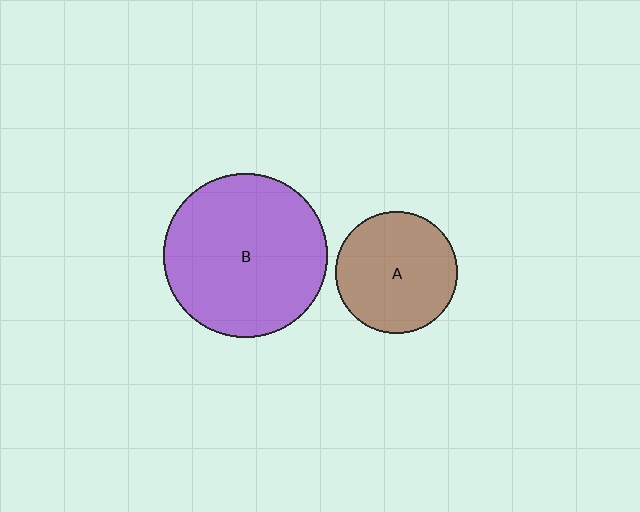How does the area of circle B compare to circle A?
Approximately 1.8 times.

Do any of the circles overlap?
No, none of the circles overlap.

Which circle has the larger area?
Circle B (purple).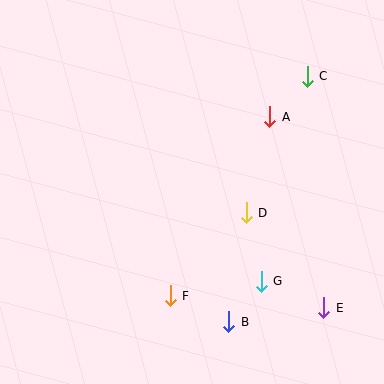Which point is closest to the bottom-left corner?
Point F is closest to the bottom-left corner.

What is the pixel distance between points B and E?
The distance between B and E is 96 pixels.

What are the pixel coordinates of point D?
Point D is at (246, 213).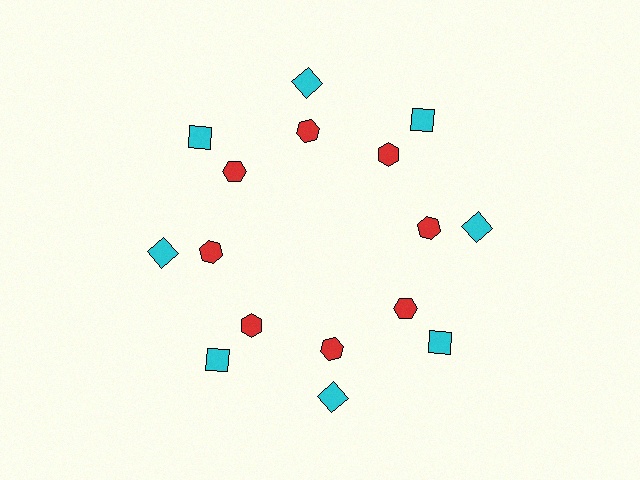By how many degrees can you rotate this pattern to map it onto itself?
The pattern maps onto itself every 45 degrees of rotation.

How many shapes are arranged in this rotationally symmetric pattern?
There are 16 shapes, arranged in 8 groups of 2.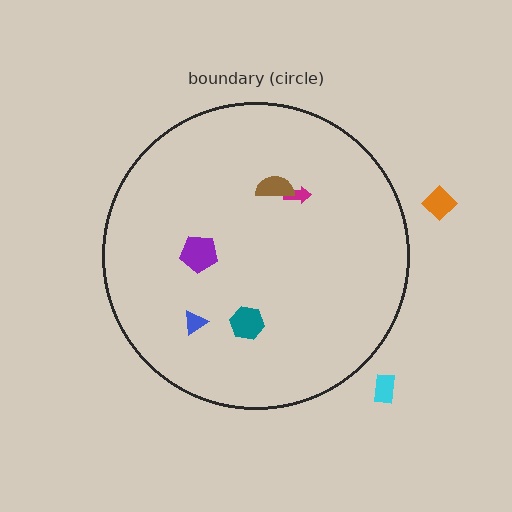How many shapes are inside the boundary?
5 inside, 2 outside.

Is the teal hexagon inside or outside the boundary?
Inside.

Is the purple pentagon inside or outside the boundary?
Inside.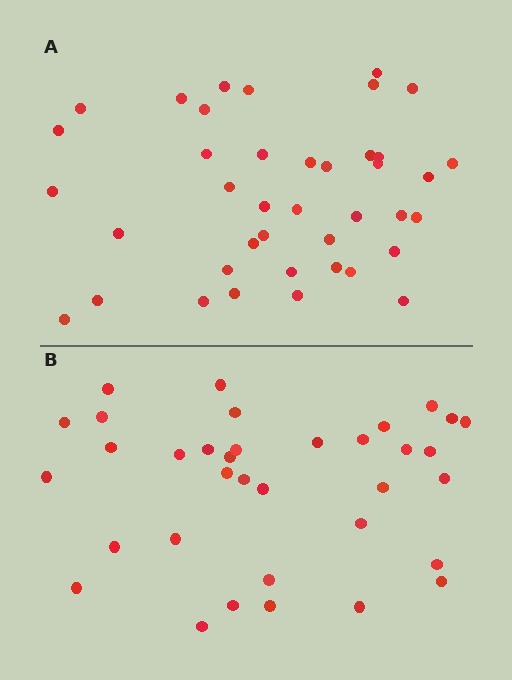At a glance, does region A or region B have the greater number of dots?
Region A (the top region) has more dots.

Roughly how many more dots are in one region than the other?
Region A has about 5 more dots than region B.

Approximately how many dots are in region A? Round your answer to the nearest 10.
About 40 dots.